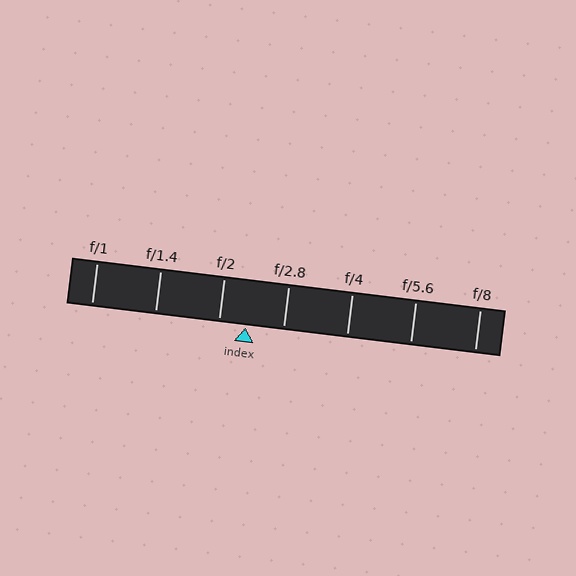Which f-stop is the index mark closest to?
The index mark is closest to f/2.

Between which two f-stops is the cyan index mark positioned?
The index mark is between f/2 and f/2.8.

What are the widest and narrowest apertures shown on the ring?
The widest aperture shown is f/1 and the narrowest is f/8.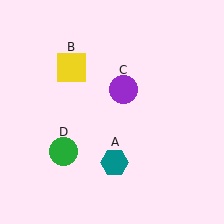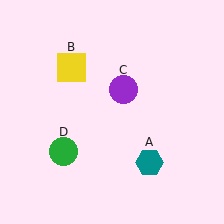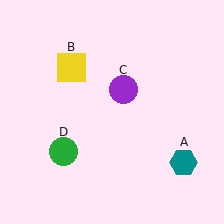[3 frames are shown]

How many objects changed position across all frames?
1 object changed position: teal hexagon (object A).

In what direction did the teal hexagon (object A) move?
The teal hexagon (object A) moved right.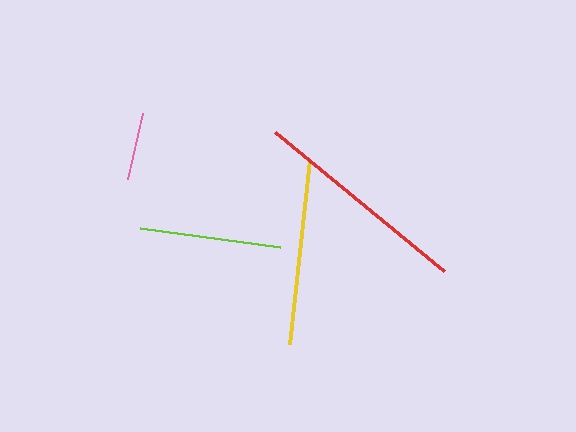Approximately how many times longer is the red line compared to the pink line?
The red line is approximately 3.3 times the length of the pink line.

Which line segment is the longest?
The red line is the longest at approximately 219 pixels.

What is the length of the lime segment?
The lime segment is approximately 142 pixels long.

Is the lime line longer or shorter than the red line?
The red line is longer than the lime line.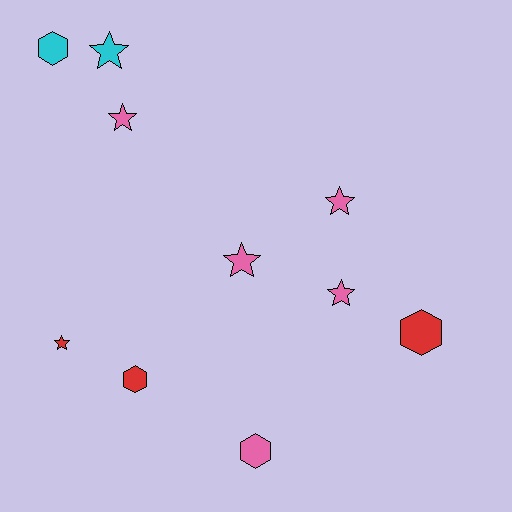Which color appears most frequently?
Pink, with 5 objects.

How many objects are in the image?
There are 10 objects.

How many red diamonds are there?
There are no red diamonds.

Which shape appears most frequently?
Star, with 6 objects.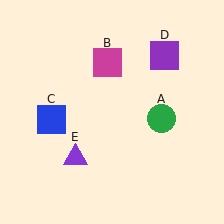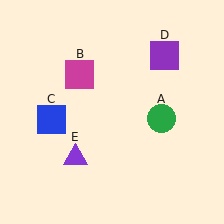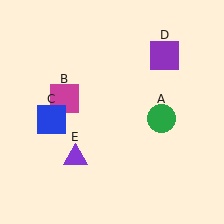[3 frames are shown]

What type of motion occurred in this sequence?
The magenta square (object B) rotated counterclockwise around the center of the scene.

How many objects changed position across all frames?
1 object changed position: magenta square (object B).